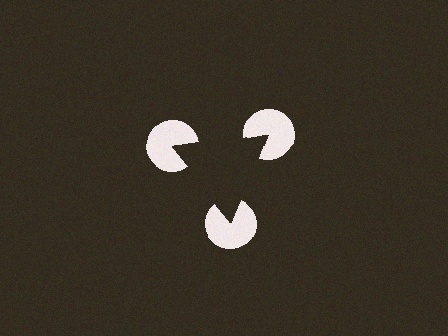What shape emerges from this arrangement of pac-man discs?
An illusory triangle — its edges are inferred from the aligned wedge cuts in the pac-man discs, not physically drawn.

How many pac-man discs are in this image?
There are 3 — one at each vertex of the illusory triangle.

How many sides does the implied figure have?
3 sides.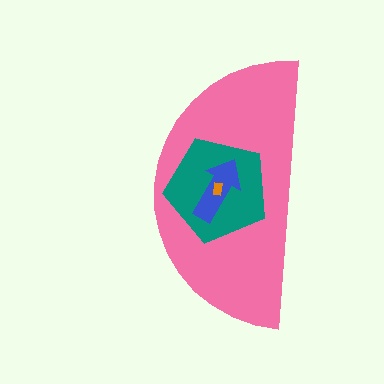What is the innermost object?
The orange rectangle.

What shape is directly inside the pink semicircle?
The teal pentagon.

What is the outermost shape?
The pink semicircle.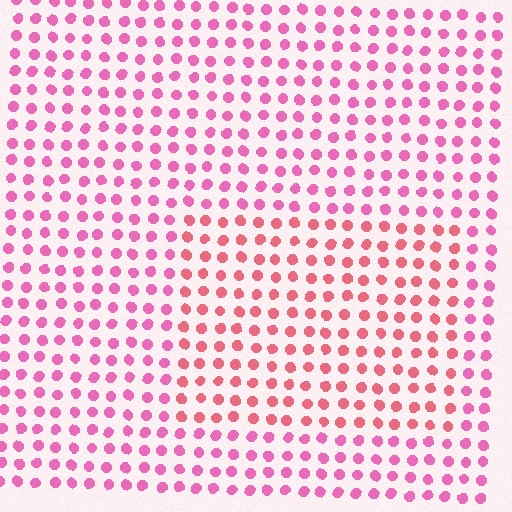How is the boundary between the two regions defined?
The boundary is defined purely by a slight shift in hue (about 27 degrees). Spacing, size, and orientation are identical on both sides.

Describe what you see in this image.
The image is filled with small pink elements in a uniform arrangement. A rectangle-shaped region is visible where the elements are tinted to a slightly different hue, forming a subtle color boundary.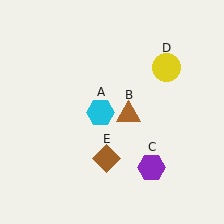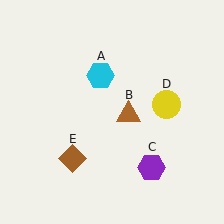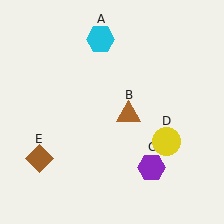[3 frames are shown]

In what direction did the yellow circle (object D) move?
The yellow circle (object D) moved down.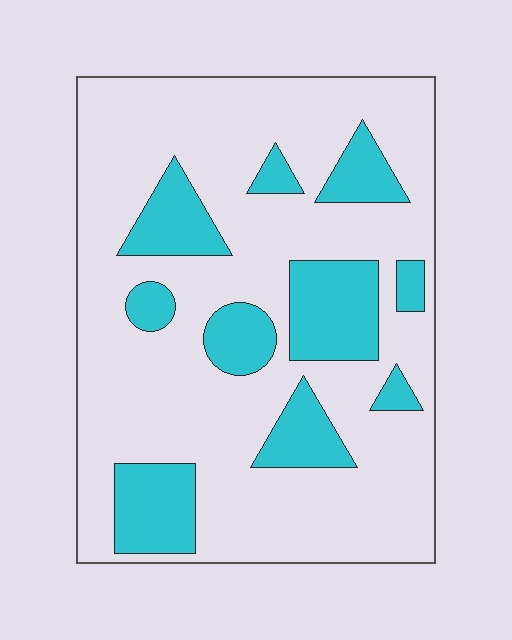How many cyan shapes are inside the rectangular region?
10.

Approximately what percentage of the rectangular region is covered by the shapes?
Approximately 25%.